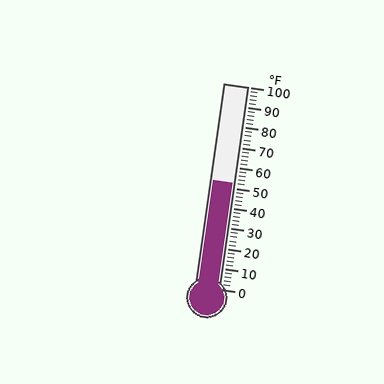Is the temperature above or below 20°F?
The temperature is above 20°F.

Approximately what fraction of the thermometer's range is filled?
The thermometer is filled to approximately 50% of its range.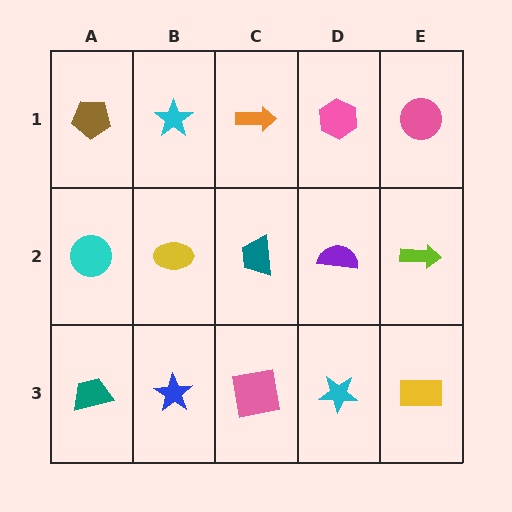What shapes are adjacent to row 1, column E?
A lime arrow (row 2, column E), a pink hexagon (row 1, column D).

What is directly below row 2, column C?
A pink square.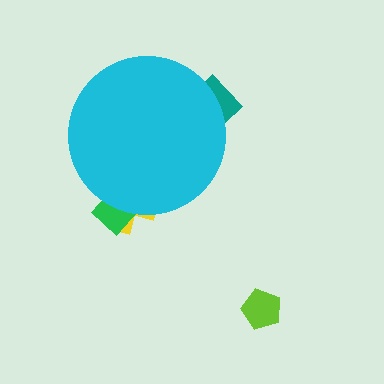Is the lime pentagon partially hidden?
No, the lime pentagon is fully visible.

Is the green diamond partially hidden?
Yes, the green diamond is partially hidden behind the cyan circle.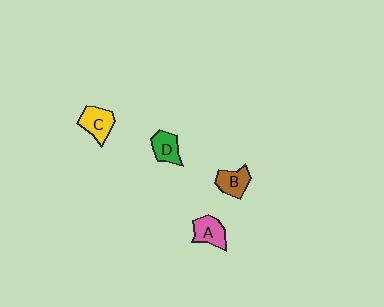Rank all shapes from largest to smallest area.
From largest to smallest: C (yellow), A (pink), B (brown), D (green).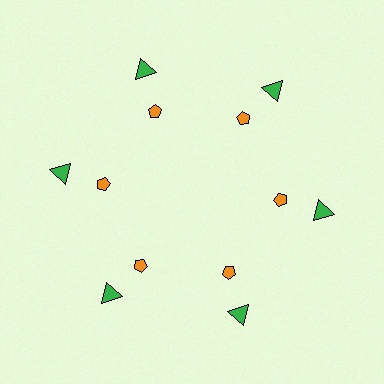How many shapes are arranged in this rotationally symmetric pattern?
There are 12 shapes, arranged in 6 groups of 2.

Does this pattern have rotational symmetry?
Yes, this pattern has 6-fold rotational symmetry. It looks the same after rotating 60 degrees around the center.